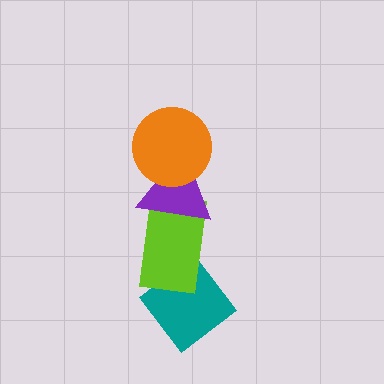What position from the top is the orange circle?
The orange circle is 1st from the top.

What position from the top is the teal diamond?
The teal diamond is 4th from the top.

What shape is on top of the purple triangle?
The orange circle is on top of the purple triangle.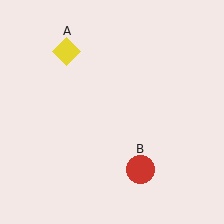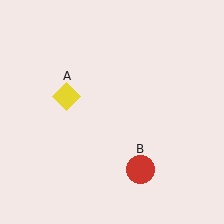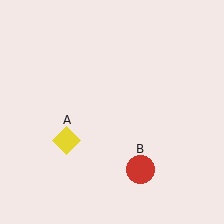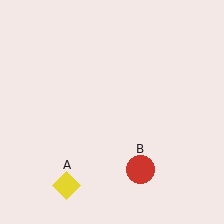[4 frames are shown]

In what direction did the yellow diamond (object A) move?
The yellow diamond (object A) moved down.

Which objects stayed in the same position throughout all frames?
Red circle (object B) remained stationary.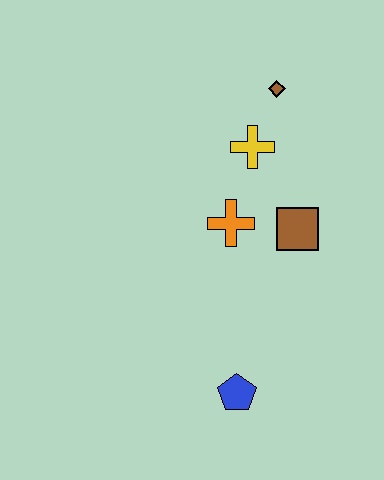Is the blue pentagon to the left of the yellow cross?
Yes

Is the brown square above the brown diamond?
No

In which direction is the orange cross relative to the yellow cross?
The orange cross is below the yellow cross.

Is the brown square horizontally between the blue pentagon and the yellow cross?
No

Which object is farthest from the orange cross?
The blue pentagon is farthest from the orange cross.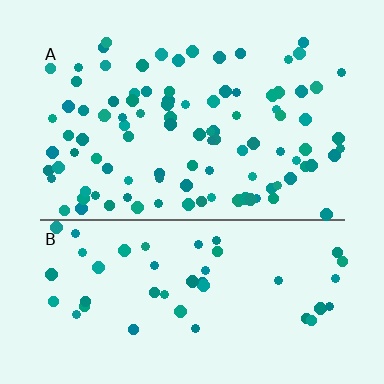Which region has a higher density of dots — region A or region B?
A (the top).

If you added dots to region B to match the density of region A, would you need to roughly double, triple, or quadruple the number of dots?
Approximately double.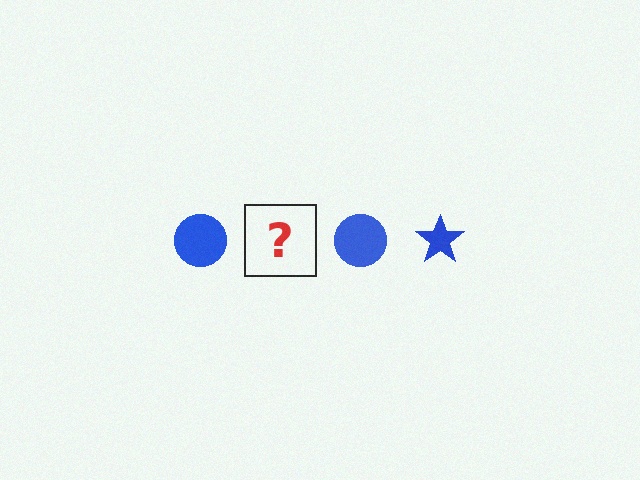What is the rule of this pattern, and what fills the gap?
The rule is that the pattern cycles through circle, star shapes in blue. The gap should be filled with a blue star.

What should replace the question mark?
The question mark should be replaced with a blue star.